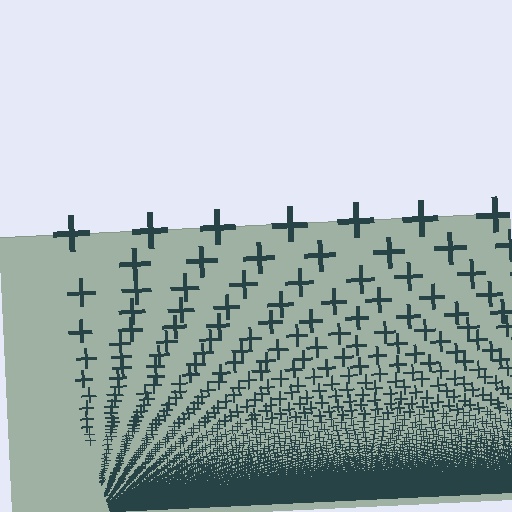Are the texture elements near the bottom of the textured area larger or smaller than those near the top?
Smaller. The gradient is inverted — elements near the bottom are smaller and denser.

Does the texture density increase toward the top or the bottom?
Density increases toward the bottom.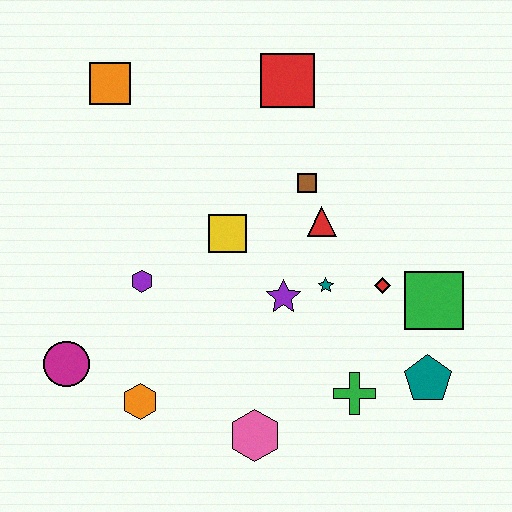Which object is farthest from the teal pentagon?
The orange square is farthest from the teal pentagon.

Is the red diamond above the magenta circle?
Yes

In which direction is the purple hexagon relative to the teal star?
The purple hexagon is to the left of the teal star.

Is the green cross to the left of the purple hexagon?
No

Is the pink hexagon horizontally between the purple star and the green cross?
No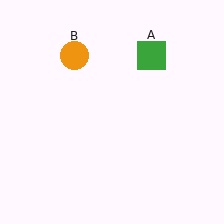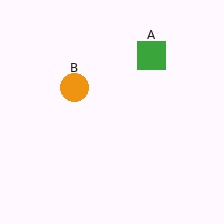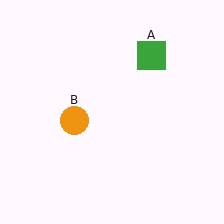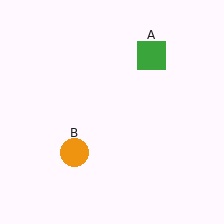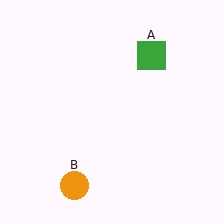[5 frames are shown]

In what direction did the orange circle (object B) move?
The orange circle (object B) moved down.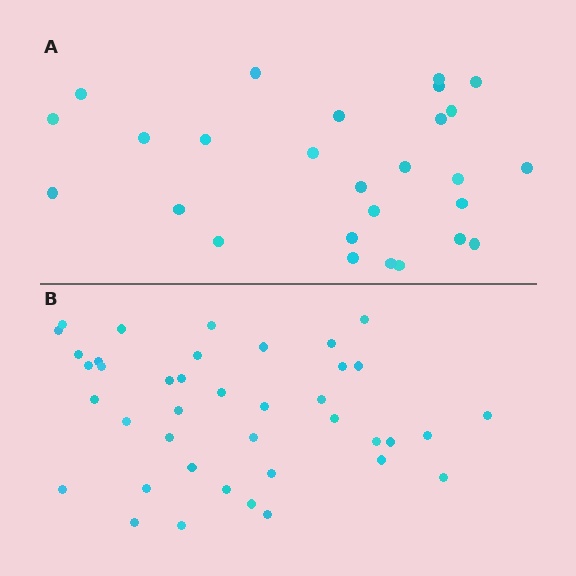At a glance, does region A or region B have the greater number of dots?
Region B (the bottom region) has more dots.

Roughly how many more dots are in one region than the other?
Region B has approximately 15 more dots than region A.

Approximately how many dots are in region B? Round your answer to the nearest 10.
About 40 dots.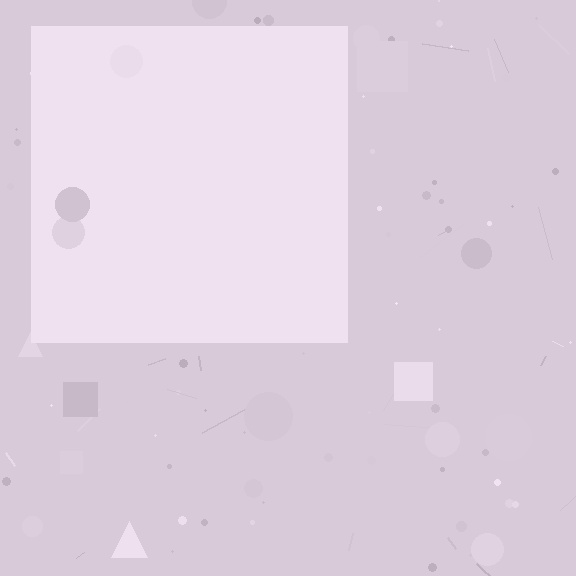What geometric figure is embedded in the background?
A square is embedded in the background.